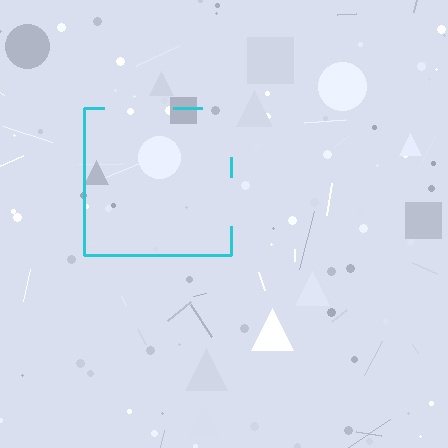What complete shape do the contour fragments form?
The contour fragments form a square.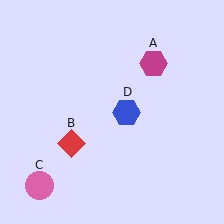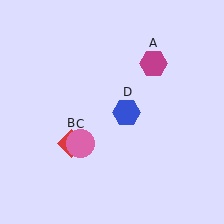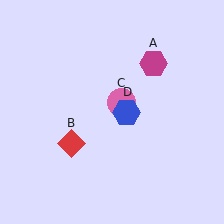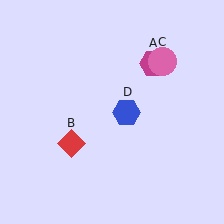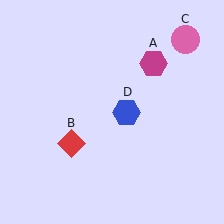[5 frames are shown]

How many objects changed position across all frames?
1 object changed position: pink circle (object C).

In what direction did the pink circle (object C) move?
The pink circle (object C) moved up and to the right.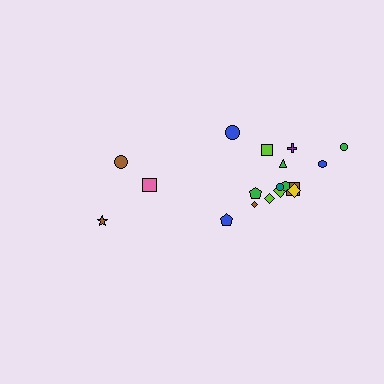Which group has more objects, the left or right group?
The right group.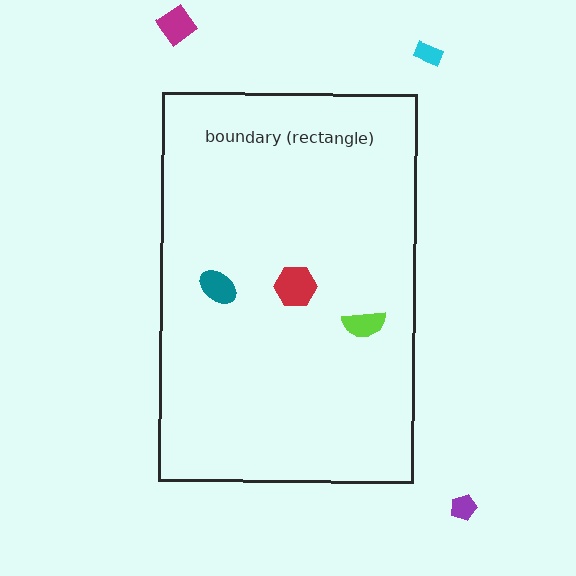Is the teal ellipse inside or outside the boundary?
Inside.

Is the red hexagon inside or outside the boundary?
Inside.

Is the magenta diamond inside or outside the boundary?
Outside.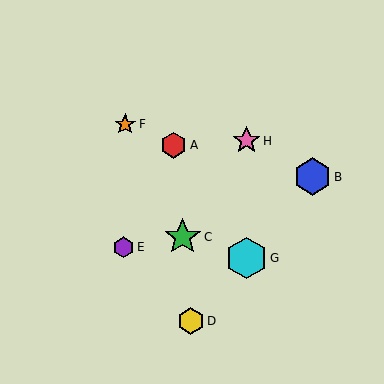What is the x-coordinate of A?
Object A is at x≈174.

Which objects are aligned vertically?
Objects G, H are aligned vertically.